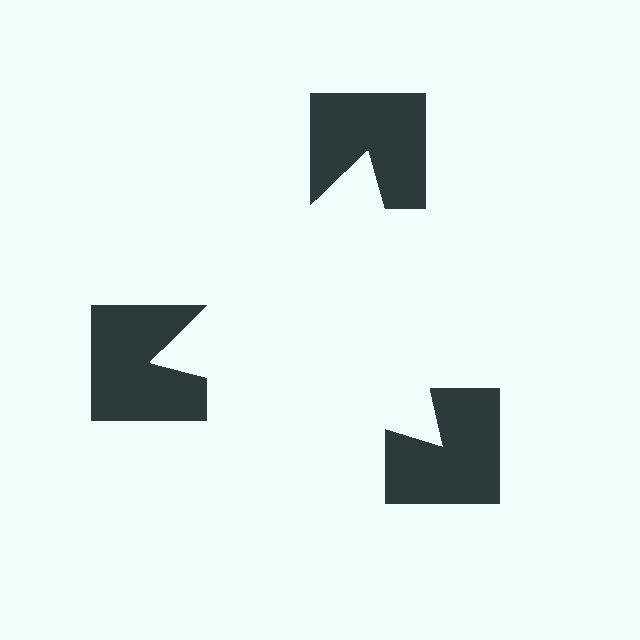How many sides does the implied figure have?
3 sides.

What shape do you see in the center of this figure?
An illusory triangle — its edges are inferred from the aligned wedge cuts in the notched squares, not physically drawn.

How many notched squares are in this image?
There are 3 — one at each vertex of the illusory triangle.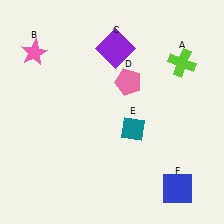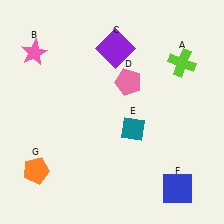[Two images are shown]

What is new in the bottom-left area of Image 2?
An orange pentagon (G) was added in the bottom-left area of Image 2.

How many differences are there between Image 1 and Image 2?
There is 1 difference between the two images.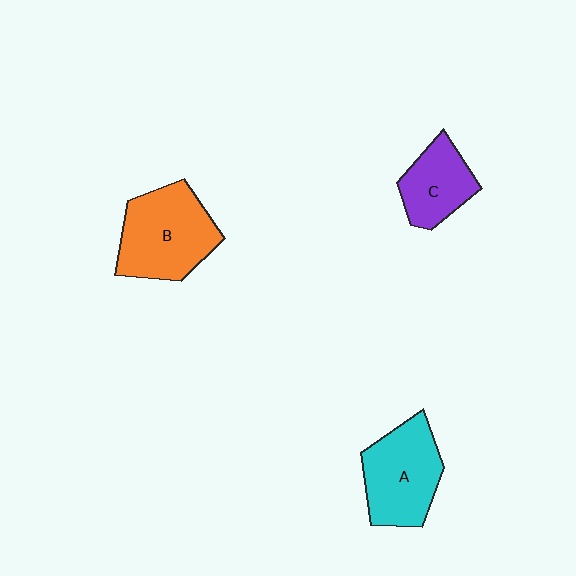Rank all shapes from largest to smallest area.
From largest to smallest: B (orange), A (cyan), C (purple).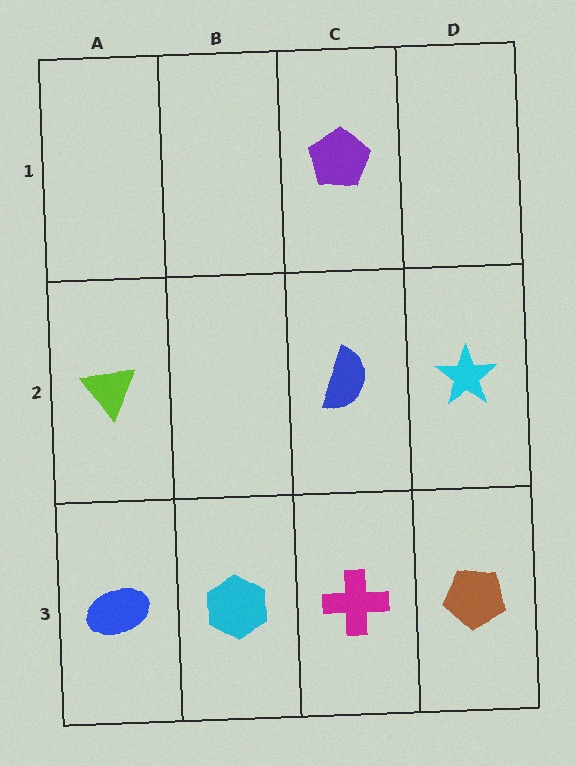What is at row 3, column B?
A cyan hexagon.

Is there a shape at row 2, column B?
No, that cell is empty.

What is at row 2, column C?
A blue semicircle.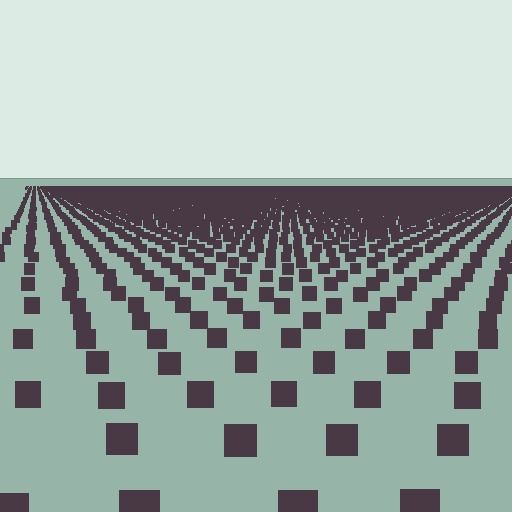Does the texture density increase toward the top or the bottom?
Density increases toward the top.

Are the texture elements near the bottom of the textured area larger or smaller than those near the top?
Larger. Near the bottom, elements are closer to the viewer and appear at a bigger on-screen size.